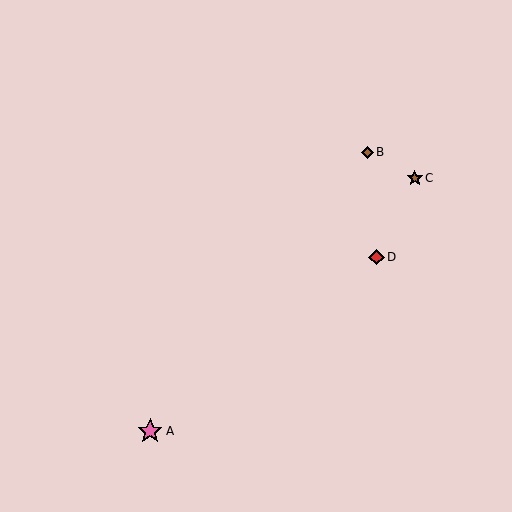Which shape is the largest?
The pink star (labeled A) is the largest.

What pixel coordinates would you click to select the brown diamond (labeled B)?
Click at (367, 152) to select the brown diamond B.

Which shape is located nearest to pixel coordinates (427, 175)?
The brown star (labeled C) at (415, 178) is nearest to that location.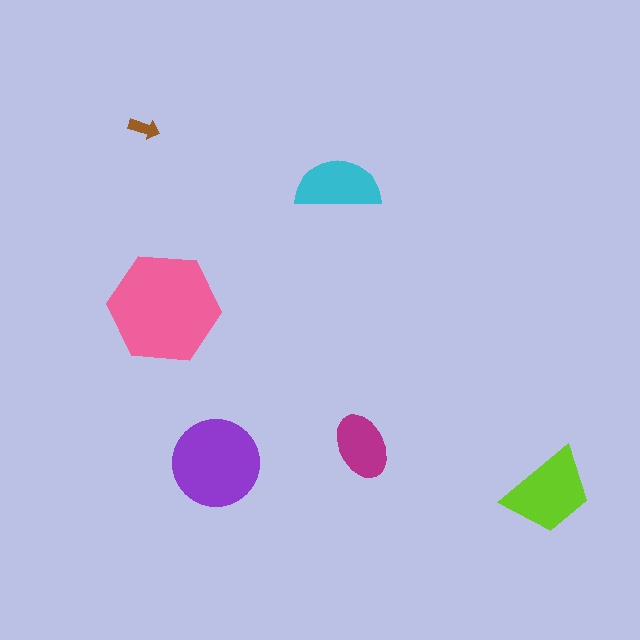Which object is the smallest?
The brown arrow.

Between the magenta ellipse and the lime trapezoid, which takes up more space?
The lime trapezoid.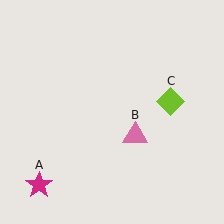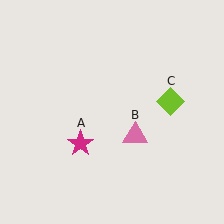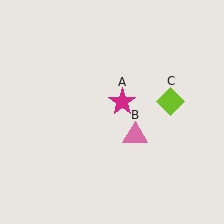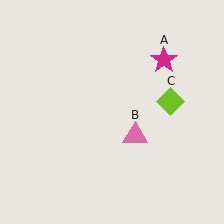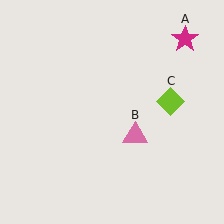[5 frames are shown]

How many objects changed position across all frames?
1 object changed position: magenta star (object A).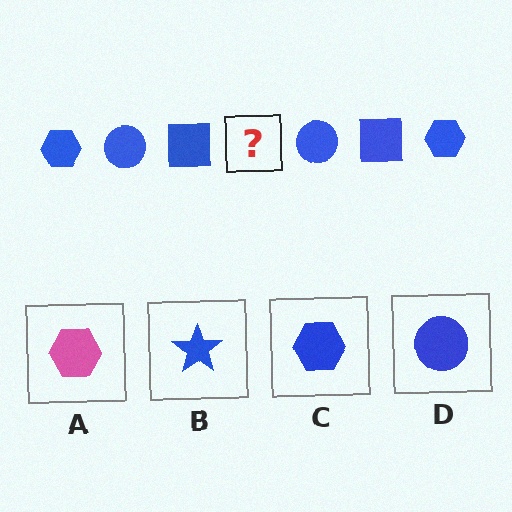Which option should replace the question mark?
Option C.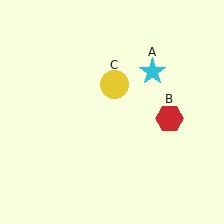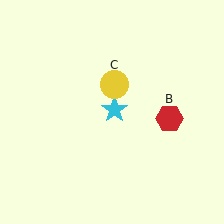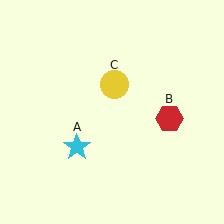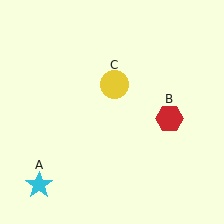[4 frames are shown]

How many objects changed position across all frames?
1 object changed position: cyan star (object A).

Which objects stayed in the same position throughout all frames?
Red hexagon (object B) and yellow circle (object C) remained stationary.